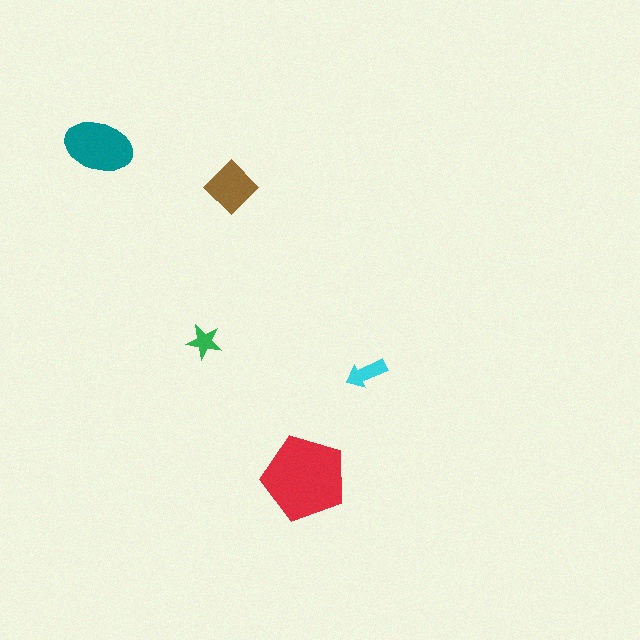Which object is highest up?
The teal ellipse is topmost.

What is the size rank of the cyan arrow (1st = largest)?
4th.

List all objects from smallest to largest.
The green star, the cyan arrow, the brown diamond, the teal ellipse, the red pentagon.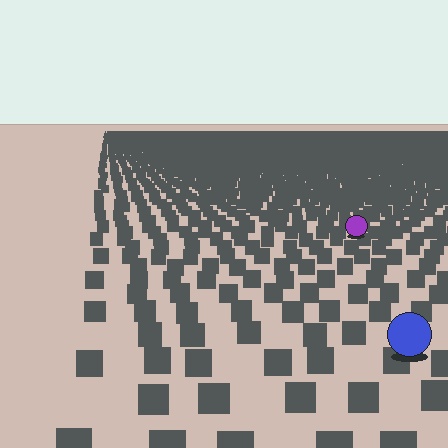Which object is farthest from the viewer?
The purple circle is farthest from the viewer. It appears smaller and the ground texture around it is denser.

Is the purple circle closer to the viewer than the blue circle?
No. The blue circle is closer — you can tell from the texture gradient: the ground texture is coarser near it.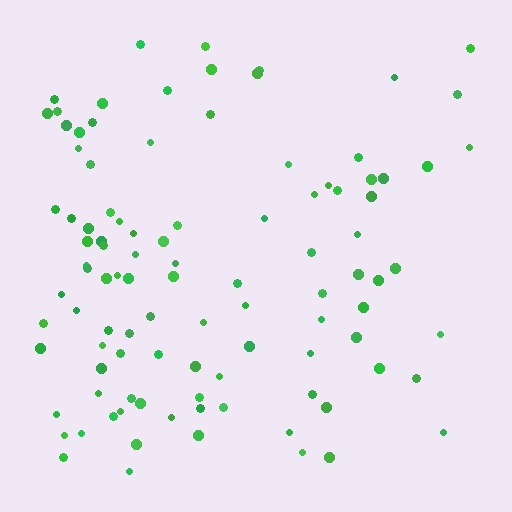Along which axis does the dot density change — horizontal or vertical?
Horizontal.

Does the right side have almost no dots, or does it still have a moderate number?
Still a moderate number, just noticeably fewer than the left.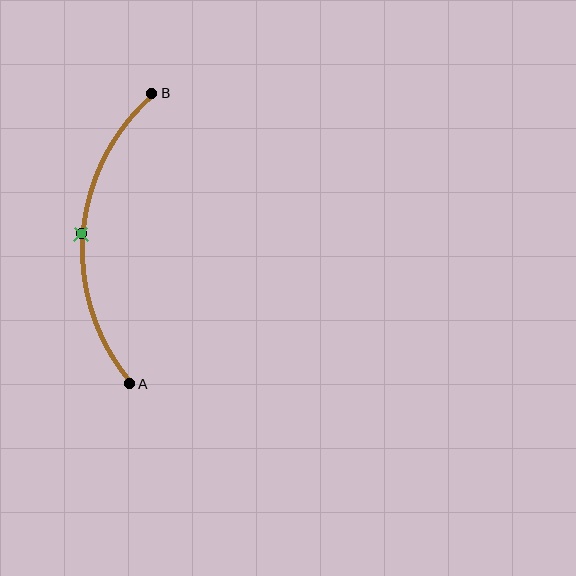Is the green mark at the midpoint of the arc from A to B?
Yes. The green mark lies on the arc at equal arc-length from both A and B — it is the arc midpoint.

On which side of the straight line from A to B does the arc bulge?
The arc bulges to the left of the straight line connecting A and B.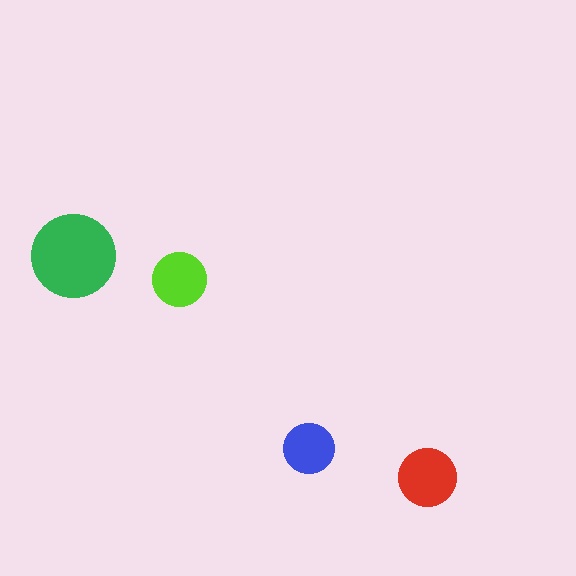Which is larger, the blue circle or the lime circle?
The lime one.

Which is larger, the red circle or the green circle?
The green one.